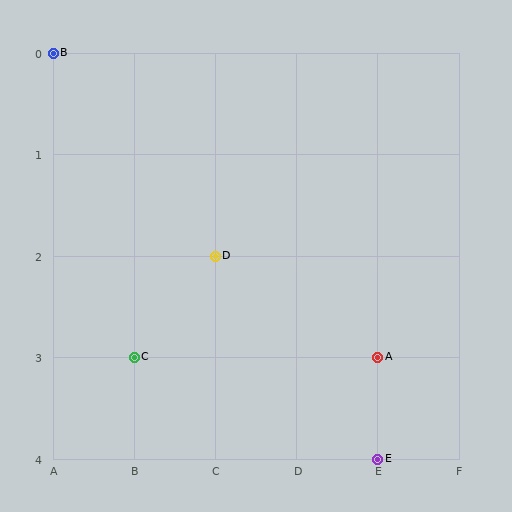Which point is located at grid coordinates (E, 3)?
Point A is at (E, 3).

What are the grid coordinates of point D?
Point D is at grid coordinates (C, 2).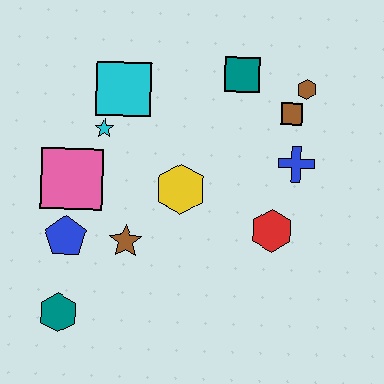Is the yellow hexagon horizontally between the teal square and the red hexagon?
No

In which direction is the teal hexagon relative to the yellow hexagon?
The teal hexagon is below the yellow hexagon.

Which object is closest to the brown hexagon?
The brown square is closest to the brown hexagon.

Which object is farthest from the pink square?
The brown hexagon is farthest from the pink square.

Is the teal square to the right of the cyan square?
Yes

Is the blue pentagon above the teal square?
No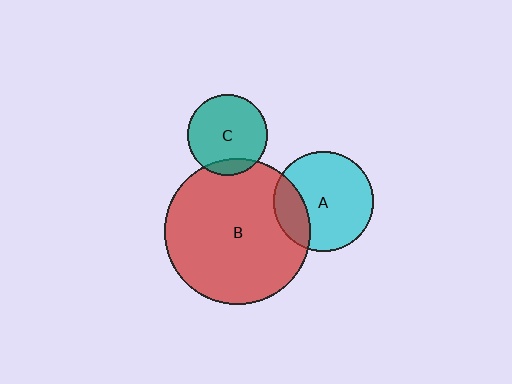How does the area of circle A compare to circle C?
Approximately 1.6 times.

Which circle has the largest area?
Circle B (red).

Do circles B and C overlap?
Yes.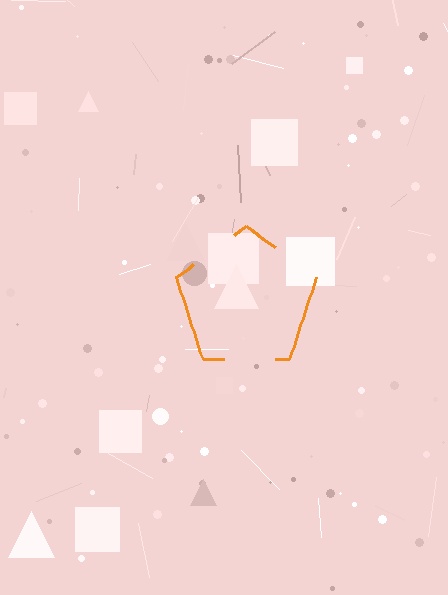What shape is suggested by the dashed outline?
The dashed outline suggests a pentagon.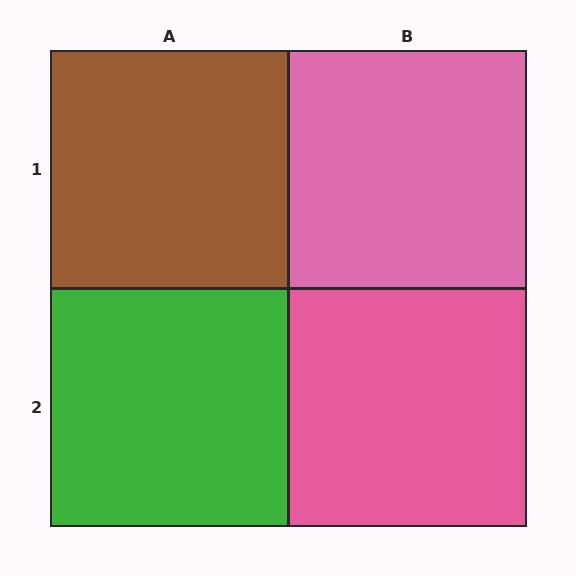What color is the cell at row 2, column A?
Green.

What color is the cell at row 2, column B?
Pink.